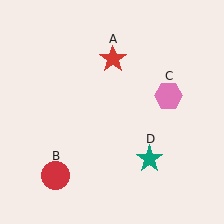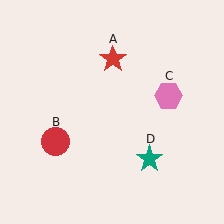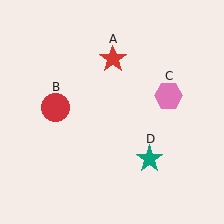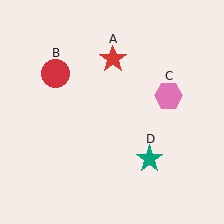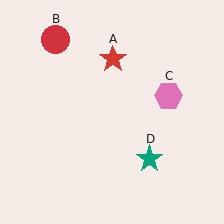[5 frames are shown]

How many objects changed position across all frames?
1 object changed position: red circle (object B).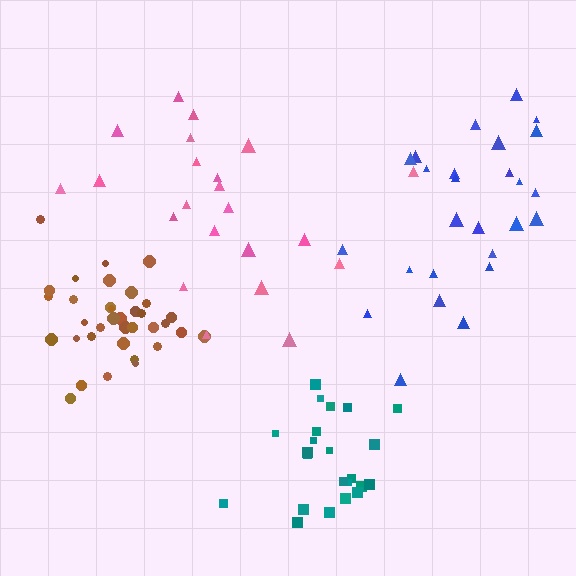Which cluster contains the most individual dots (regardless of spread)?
Brown (35).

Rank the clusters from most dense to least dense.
brown, teal, blue, pink.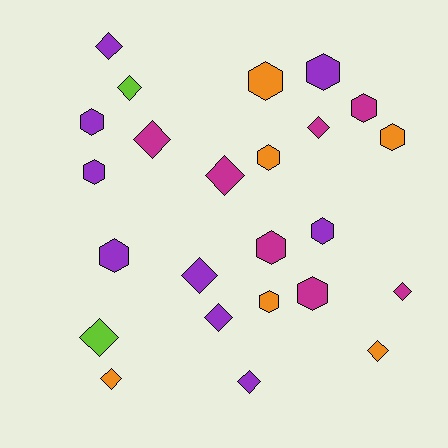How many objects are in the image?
There are 24 objects.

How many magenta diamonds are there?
There are 4 magenta diamonds.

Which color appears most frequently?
Purple, with 9 objects.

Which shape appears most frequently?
Diamond, with 12 objects.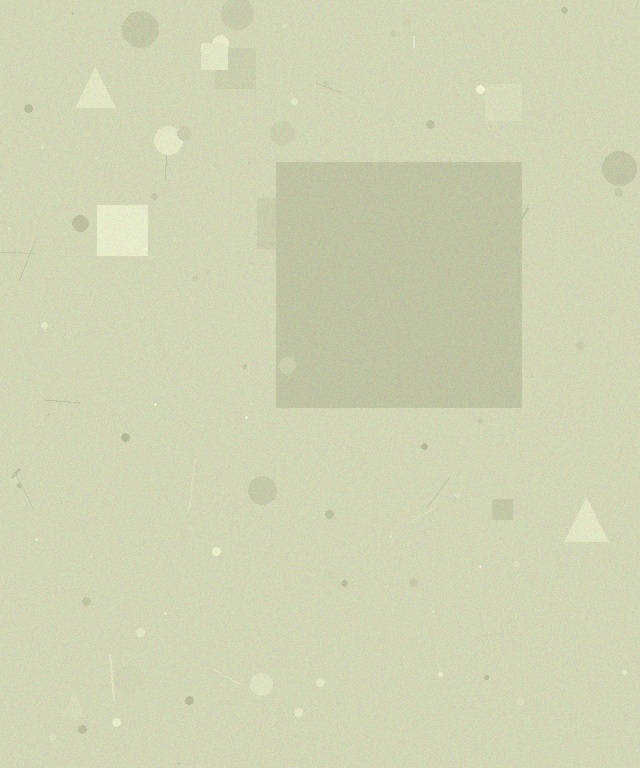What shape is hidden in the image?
A square is hidden in the image.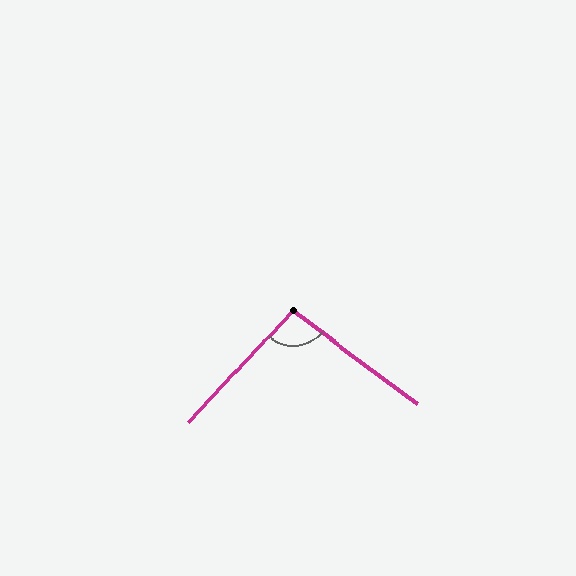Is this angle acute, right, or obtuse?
It is obtuse.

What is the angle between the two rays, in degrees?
Approximately 96 degrees.